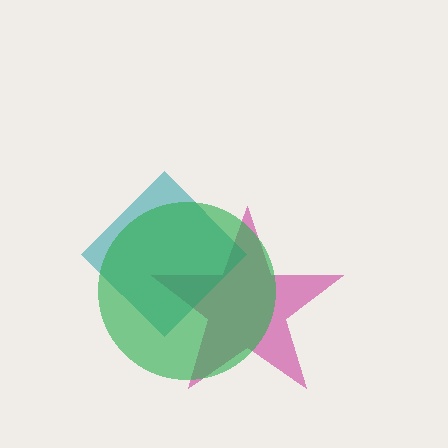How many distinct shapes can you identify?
There are 3 distinct shapes: a magenta star, a teal diamond, a green circle.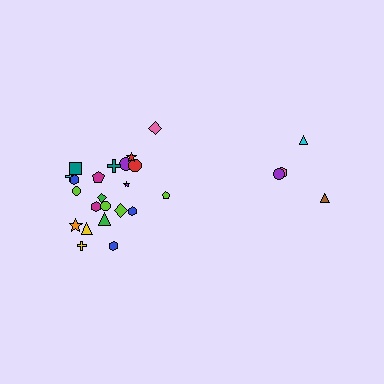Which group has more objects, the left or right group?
The left group.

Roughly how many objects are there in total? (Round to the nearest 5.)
Roughly 25 objects in total.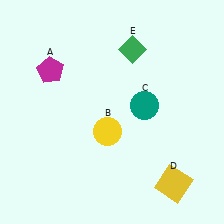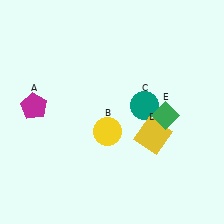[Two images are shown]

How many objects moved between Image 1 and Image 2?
3 objects moved between the two images.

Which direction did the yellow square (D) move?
The yellow square (D) moved up.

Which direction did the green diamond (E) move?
The green diamond (E) moved down.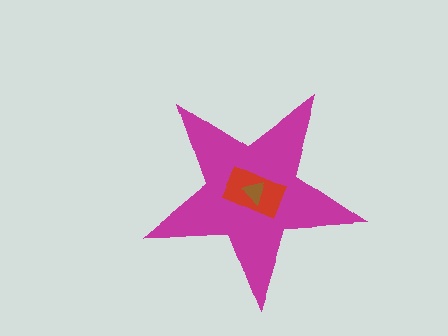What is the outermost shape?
The magenta star.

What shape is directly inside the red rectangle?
The brown triangle.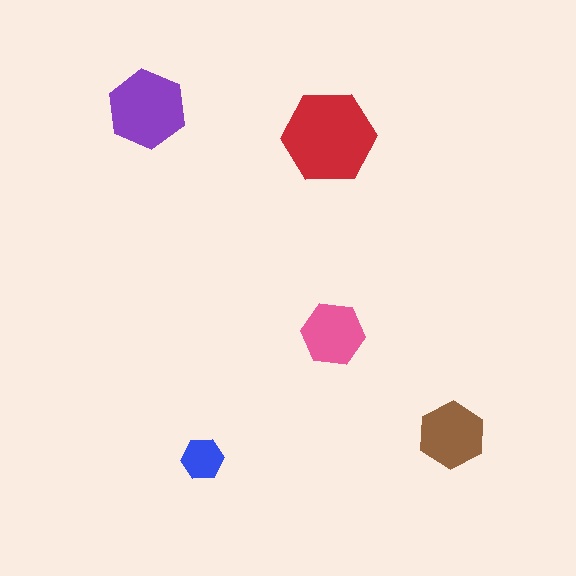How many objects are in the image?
There are 5 objects in the image.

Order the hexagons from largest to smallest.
the red one, the purple one, the brown one, the pink one, the blue one.